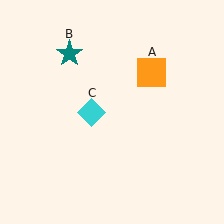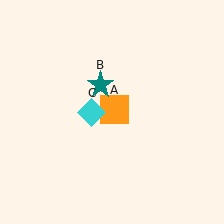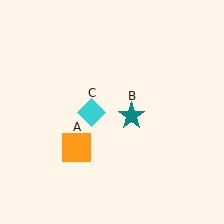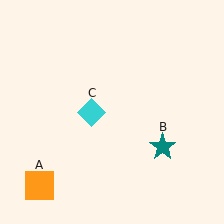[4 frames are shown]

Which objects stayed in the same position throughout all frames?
Cyan diamond (object C) remained stationary.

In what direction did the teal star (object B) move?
The teal star (object B) moved down and to the right.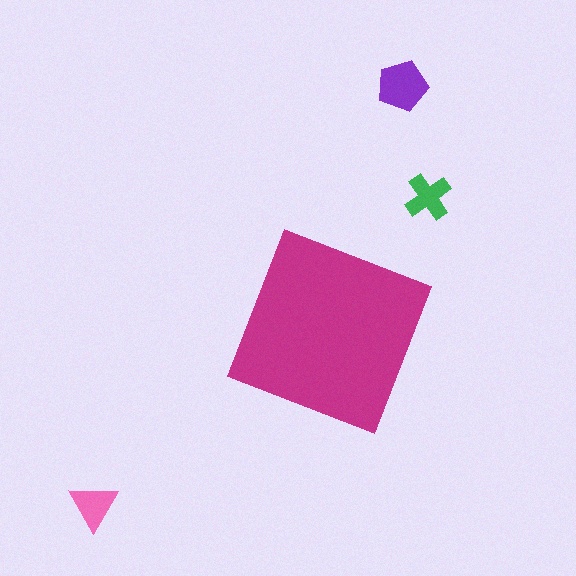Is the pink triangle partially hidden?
No, the pink triangle is fully visible.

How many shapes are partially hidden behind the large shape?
0 shapes are partially hidden.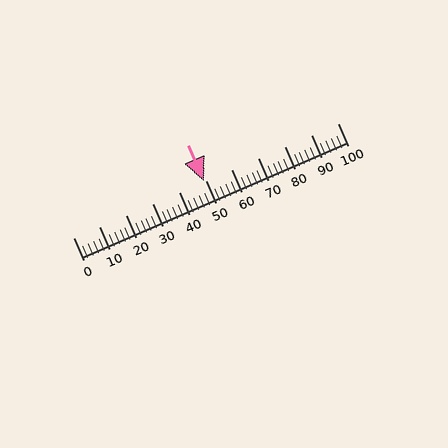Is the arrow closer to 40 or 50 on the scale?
The arrow is closer to 50.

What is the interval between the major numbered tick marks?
The major tick marks are spaced 10 units apart.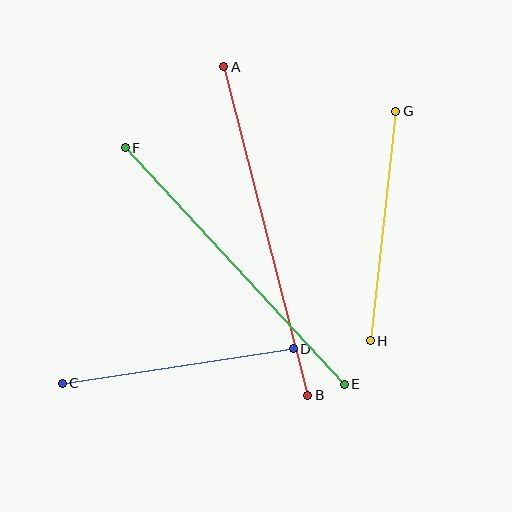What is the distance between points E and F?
The distance is approximately 322 pixels.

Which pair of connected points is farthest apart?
Points A and B are farthest apart.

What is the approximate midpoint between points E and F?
The midpoint is at approximately (235, 266) pixels.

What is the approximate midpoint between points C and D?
The midpoint is at approximately (178, 366) pixels.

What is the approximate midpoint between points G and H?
The midpoint is at approximately (383, 226) pixels.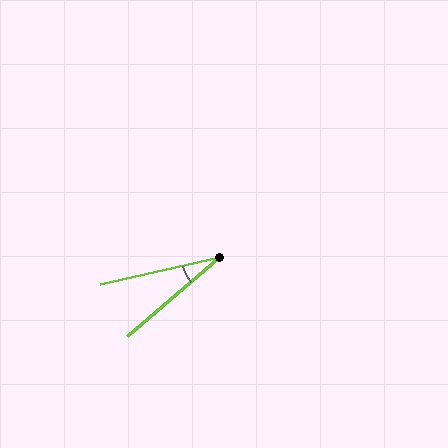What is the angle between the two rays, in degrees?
Approximately 28 degrees.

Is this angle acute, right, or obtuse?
It is acute.